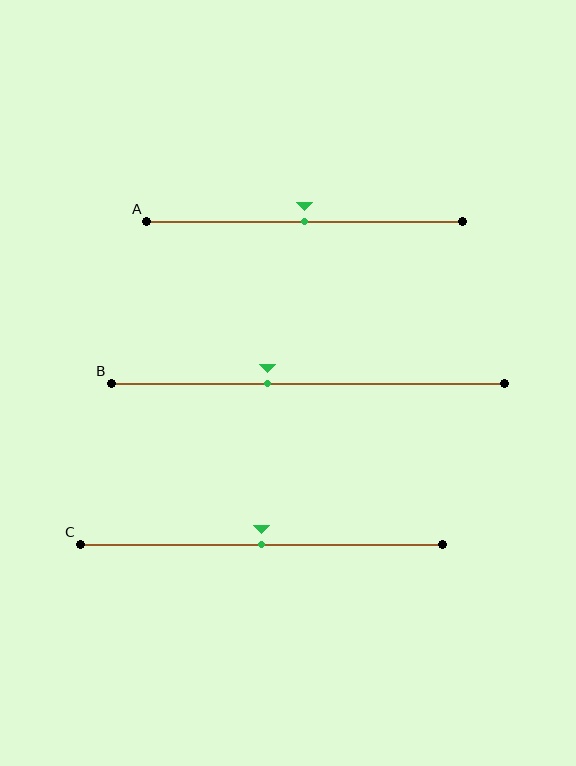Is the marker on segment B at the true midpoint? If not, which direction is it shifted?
No, the marker on segment B is shifted to the left by about 10% of the segment length.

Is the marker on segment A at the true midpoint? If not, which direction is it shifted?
Yes, the marker on segment A is at the true midpoint.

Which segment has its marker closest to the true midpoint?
Segment A has its marker closest to the true midpoint.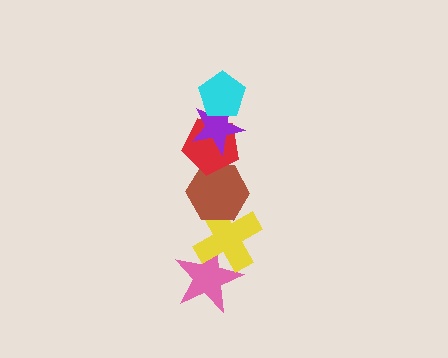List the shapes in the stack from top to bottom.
From top to bottom: the cyan pentagon, the purple star, the red pentagon, the brown hexagon, the yellow cross, the pink star.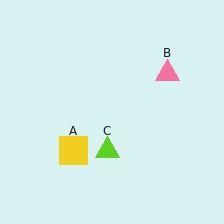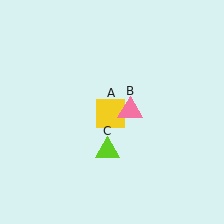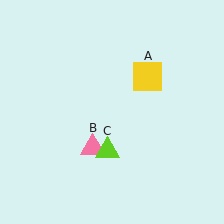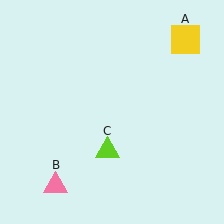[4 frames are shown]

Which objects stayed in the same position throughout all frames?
Lime triangle (object C) remained stationary.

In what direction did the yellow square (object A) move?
The yellow square (object A) moved up and to the right.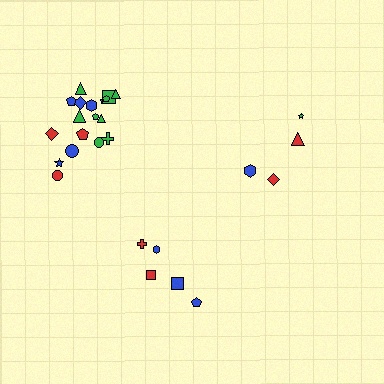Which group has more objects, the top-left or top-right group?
The top-left group.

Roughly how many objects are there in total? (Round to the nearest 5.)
Roughly 25 objects in total.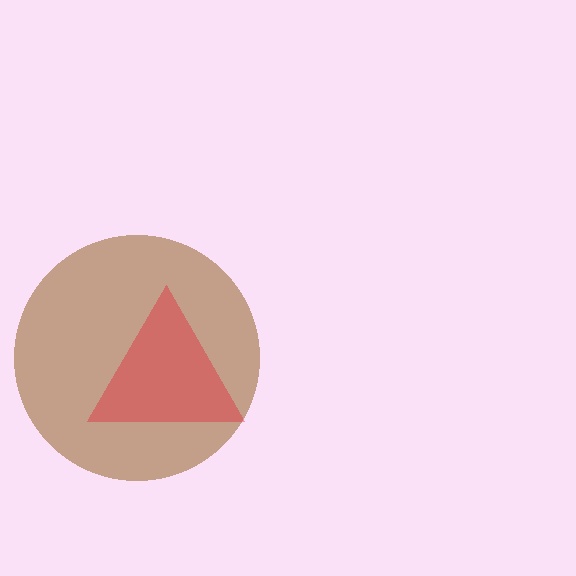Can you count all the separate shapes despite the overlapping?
Yes, there are 2 separate shapes.